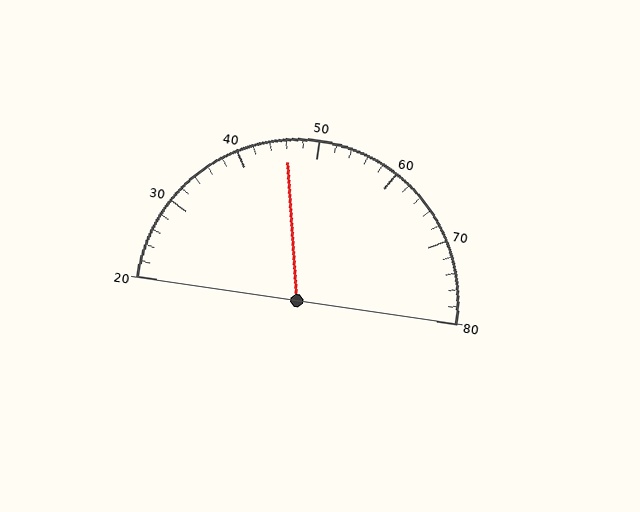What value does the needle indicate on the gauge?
The needle indicates approximately 46.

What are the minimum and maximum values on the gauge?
The gauge ranges from 20 to 80.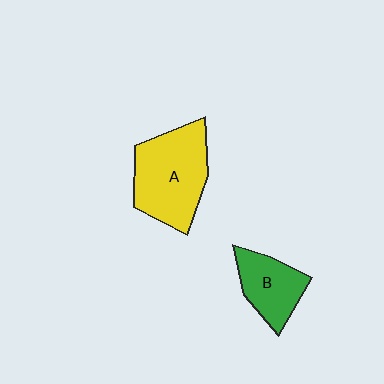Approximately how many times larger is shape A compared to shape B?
Approximately 1.7 times.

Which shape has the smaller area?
Shape B (green).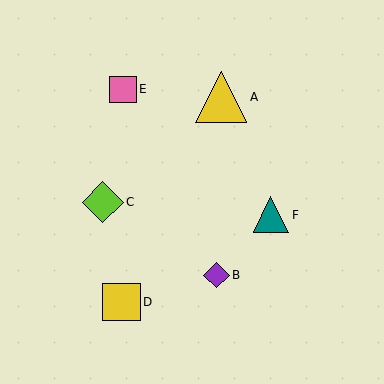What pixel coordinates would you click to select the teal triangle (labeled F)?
Click at (271, 215) to select the teal triangle F.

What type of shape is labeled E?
Shape E is a pink square.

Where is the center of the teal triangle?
The center of the teal triangle is at (271, 215).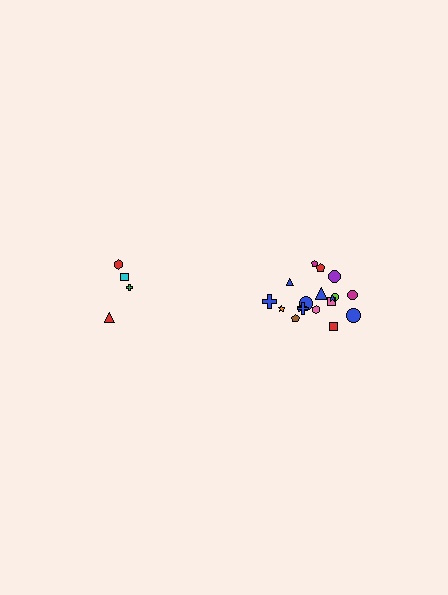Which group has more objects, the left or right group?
The right group.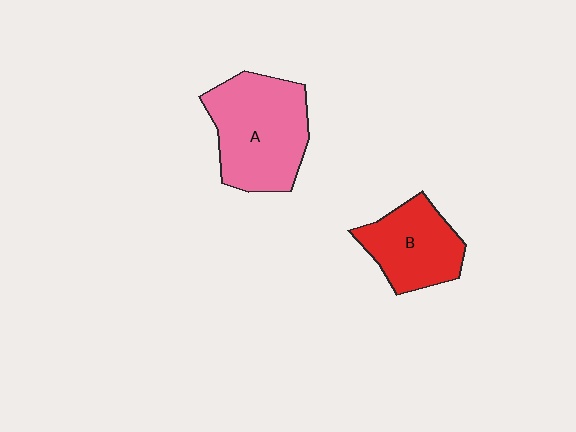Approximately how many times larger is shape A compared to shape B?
Approximately 1.4 times.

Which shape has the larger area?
Shape A (pink).